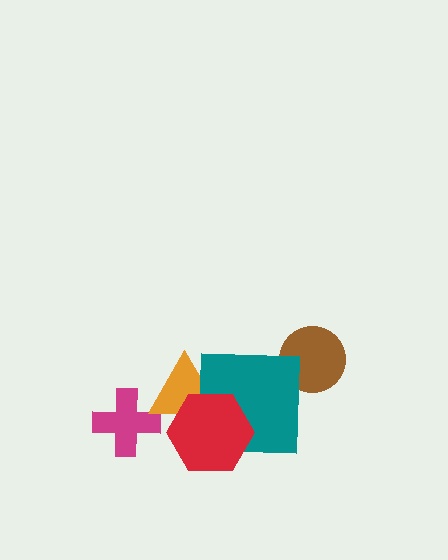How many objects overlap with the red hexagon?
2 objects overlap with the red hexagon.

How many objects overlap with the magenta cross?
1 object overlaps with the magenta cross.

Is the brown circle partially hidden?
No, no other shape covers it.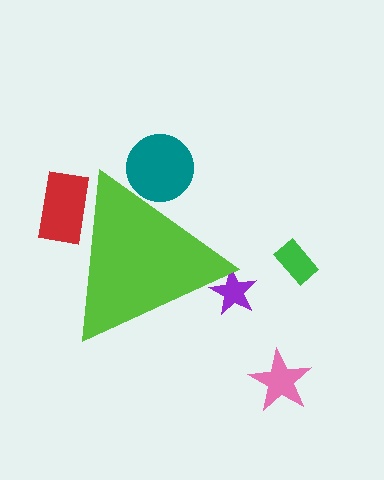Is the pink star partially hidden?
No, the pink star is fully visible.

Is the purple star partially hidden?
Yes, the purple star is partially hidden behind the lime triangle.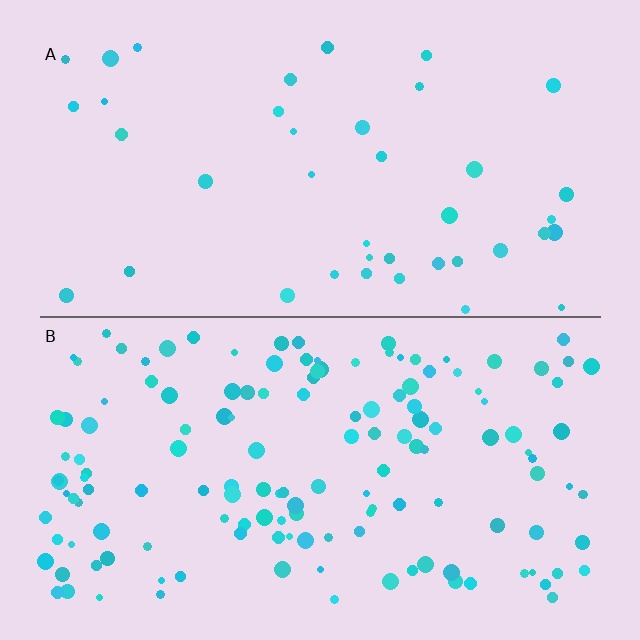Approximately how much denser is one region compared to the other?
Approximately 3.6× — region B over region A.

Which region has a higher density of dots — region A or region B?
B (the bottom).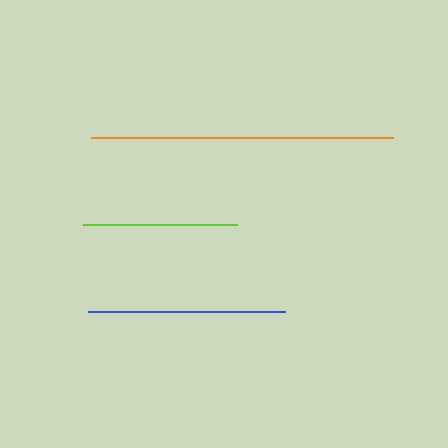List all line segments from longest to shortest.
From longest to shortest: orange, blue, lime.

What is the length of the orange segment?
The orange segment is approximately 302 pixels long.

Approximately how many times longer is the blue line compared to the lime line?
The blue line is approximately 1.3 times the length of the lime line.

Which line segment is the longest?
The orange line is the longest at approximately 302 pixels.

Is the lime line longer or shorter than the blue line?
The blue line is longer than the lime line.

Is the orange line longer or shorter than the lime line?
The orange line is longer than the lime line.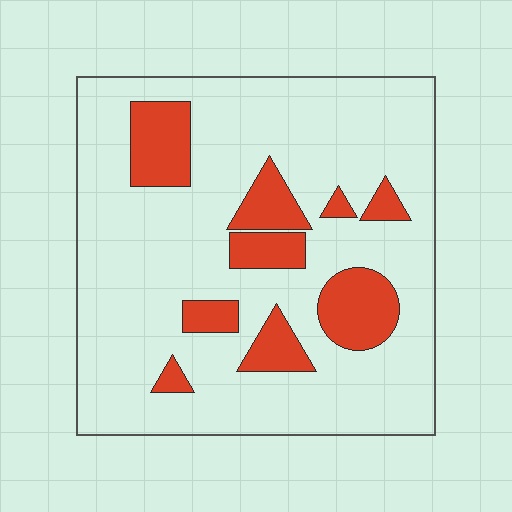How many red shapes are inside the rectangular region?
9.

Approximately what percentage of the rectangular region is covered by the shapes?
Approximately 20%.